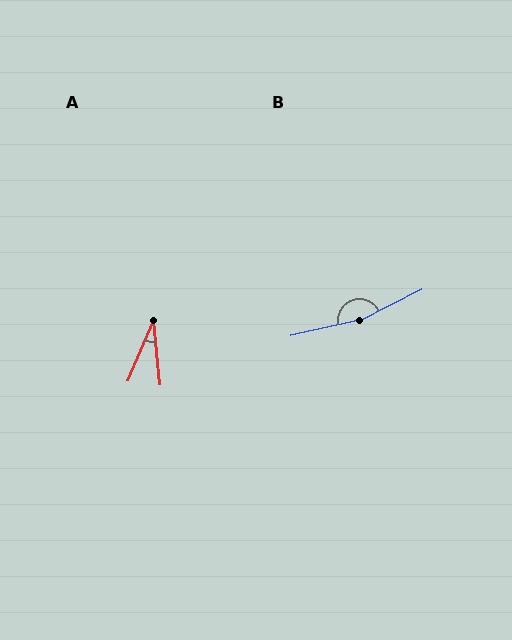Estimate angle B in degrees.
Approximately 166 degrees.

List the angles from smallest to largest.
A (29°), B (166°).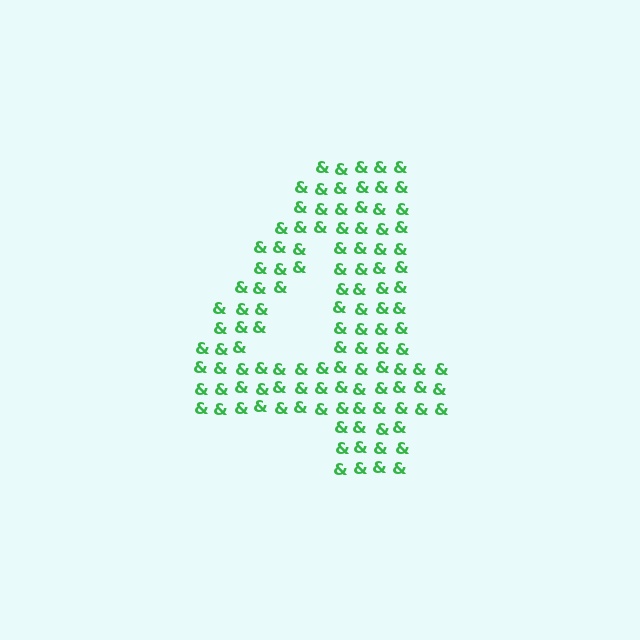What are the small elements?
The small elements are ampersands.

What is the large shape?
The large shape is the digit 4.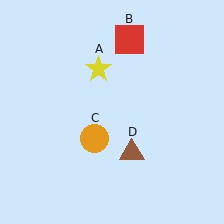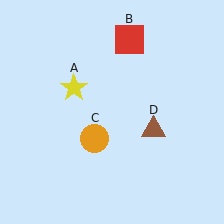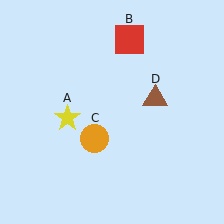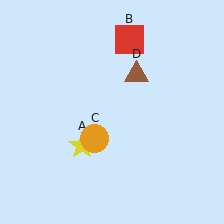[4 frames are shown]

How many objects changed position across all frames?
2 objects changed position: yellow star (object A), brown triangle (object D).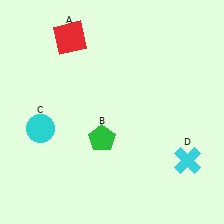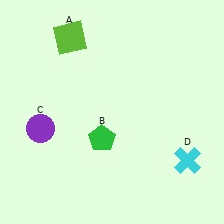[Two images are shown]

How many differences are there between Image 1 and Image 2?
There are 2 differences between the two images.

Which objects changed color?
A changed from red to lime. C changed from cyan to purple.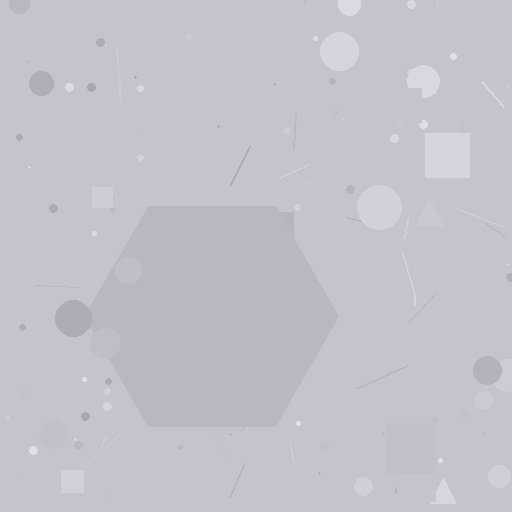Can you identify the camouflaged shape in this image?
The camouflaged shape is a hexagon.